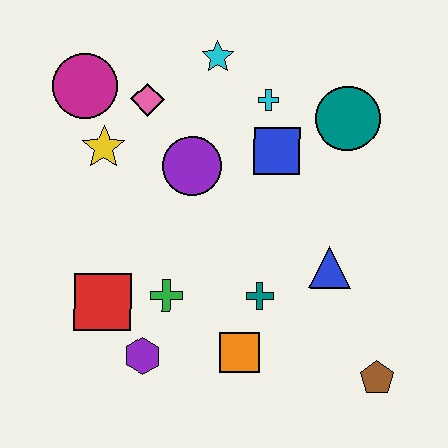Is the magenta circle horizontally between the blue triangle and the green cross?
No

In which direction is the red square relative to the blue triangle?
The red square is to the left of the blue triangle.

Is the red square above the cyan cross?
No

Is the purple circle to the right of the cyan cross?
No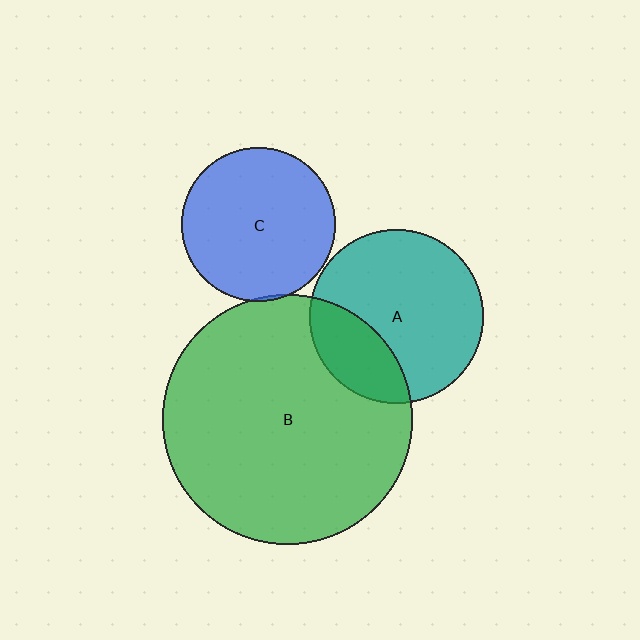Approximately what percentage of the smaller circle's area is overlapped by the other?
Approximately 25%.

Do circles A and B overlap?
Yes.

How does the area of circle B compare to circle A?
Approximately 2.1 times.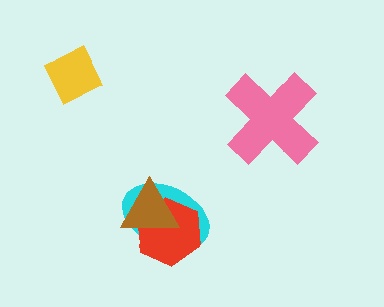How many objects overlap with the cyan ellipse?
2 objects overlap with the cyan ellipse.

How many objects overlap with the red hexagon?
2 objects overlap with the red hexagon.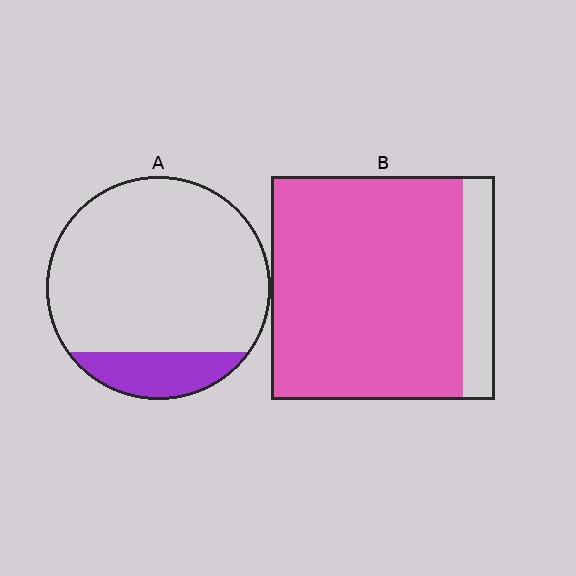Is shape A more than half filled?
No.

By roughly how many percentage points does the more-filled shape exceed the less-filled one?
By roughly 70 percentage points (B over A).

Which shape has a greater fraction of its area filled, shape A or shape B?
Shape B.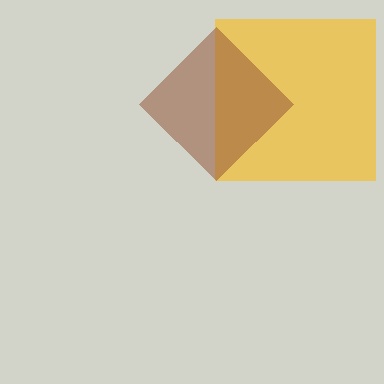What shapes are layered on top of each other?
The layered shapes are: a yellow square, a brown diamond.